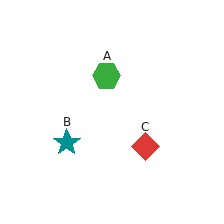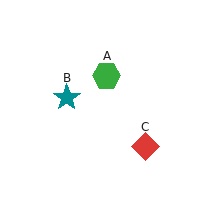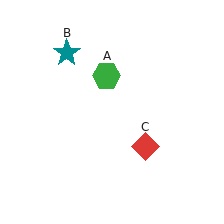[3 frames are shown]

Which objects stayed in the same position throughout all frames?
Green hexagon (object A) and red diamond (object C) remained stationary.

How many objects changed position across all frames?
1 object changed position: teal star (object B).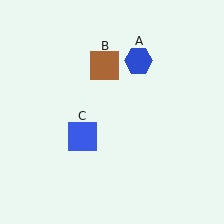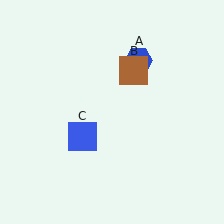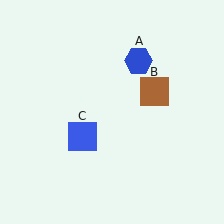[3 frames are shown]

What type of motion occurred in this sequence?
The brown square (object B) rotated clockwise around the center of the scene.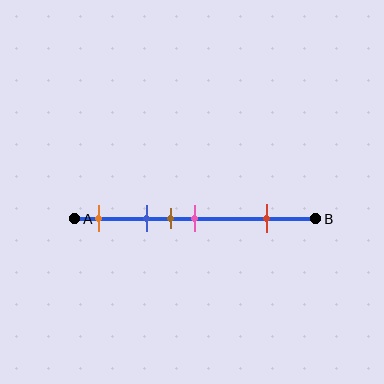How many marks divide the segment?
There are 5 marks dividing the segment.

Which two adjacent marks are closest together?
The brown and pink marks are the closest adjacent pair.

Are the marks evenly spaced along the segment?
No, the marks are not evenly spaced.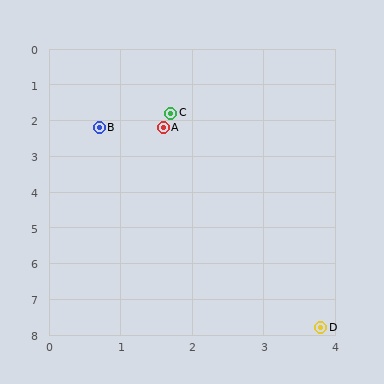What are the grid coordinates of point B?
Point B is at approximately (0.7, 2.2).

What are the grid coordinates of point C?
Point C is at approximately (1.7, 1.8).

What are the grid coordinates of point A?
Point A is at approximately (1.6, 2.2).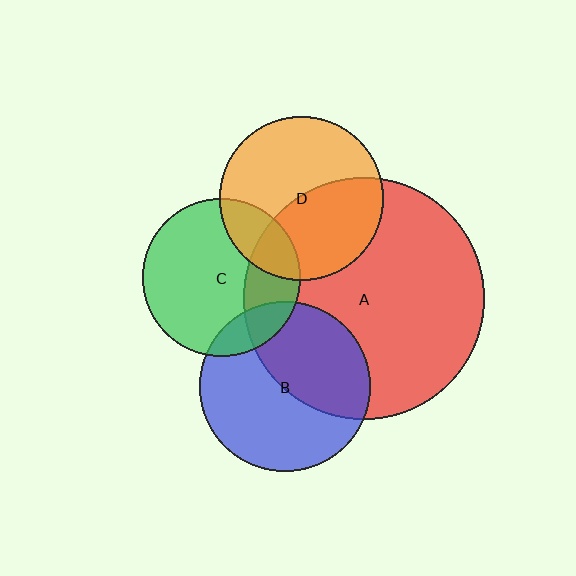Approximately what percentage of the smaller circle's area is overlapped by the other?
Approximately 15%.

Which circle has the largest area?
Circle A (red).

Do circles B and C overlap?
Yes.